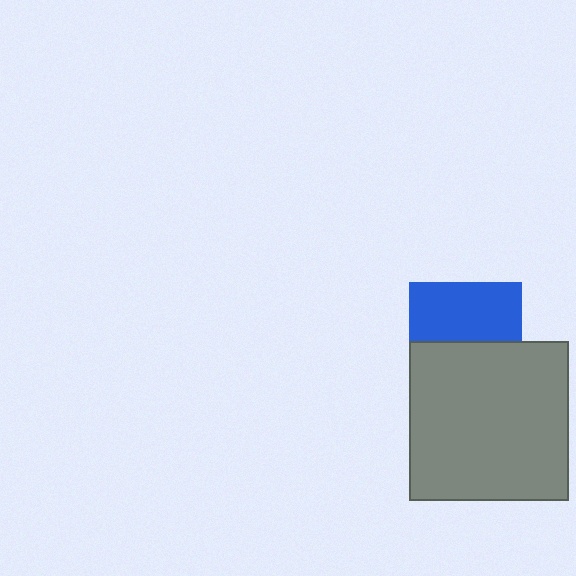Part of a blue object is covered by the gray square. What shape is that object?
It is a square.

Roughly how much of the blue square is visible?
About half of it is visible (roughly 54%).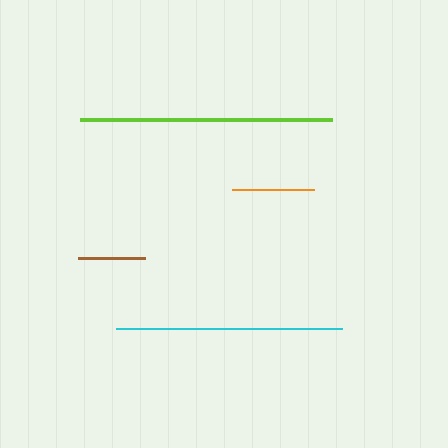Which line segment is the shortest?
The brown line is the shortest at approximately 66 pixels.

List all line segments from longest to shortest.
From longest to shortest: lime, cyan, orange, brown.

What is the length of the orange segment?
The orange segment is approximately 81 pixels long.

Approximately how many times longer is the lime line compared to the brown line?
The lime line is approximately 3.8 times the length of the brown line.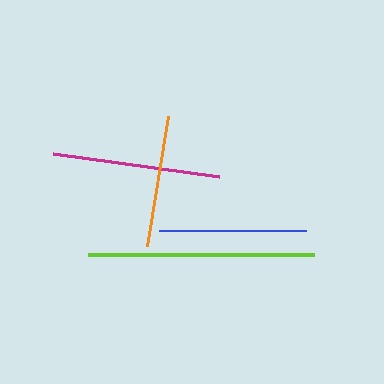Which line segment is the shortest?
The orange line is the shortest at approximately 132 pixels.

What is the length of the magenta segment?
The magenta segment is approximately 167 pixels long.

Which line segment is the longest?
The lime line is the longest at approximately 225 pixels.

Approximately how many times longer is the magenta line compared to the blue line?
The magenta line is approximately 1.1 times the length of the blue line.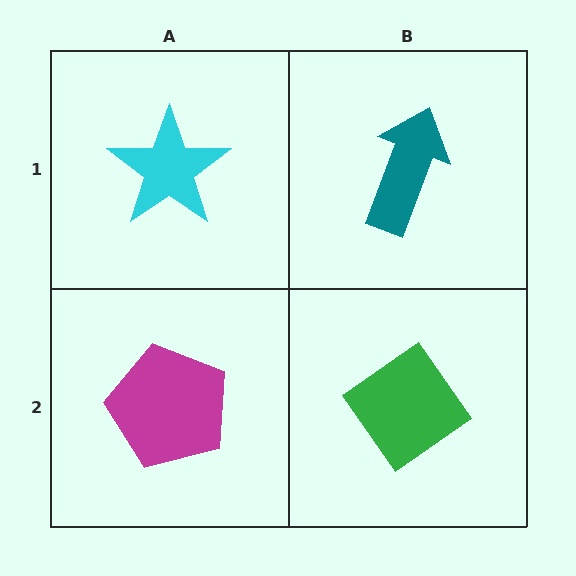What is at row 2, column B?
A green diamond.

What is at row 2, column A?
A magenta pentagon.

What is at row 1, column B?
A teal arrow.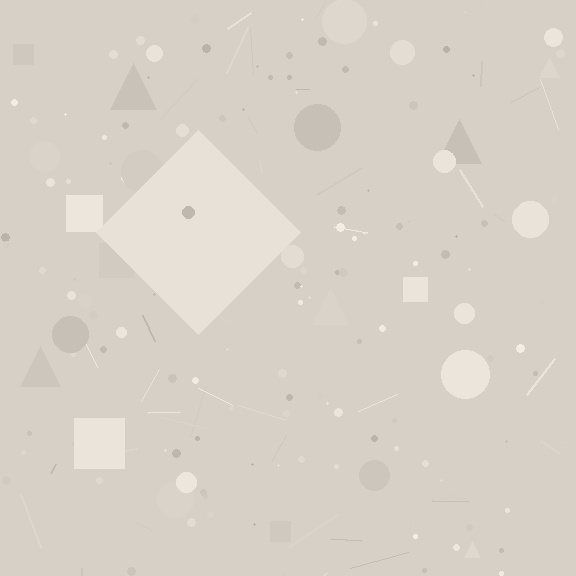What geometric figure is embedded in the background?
A diamond is embedded in the background.